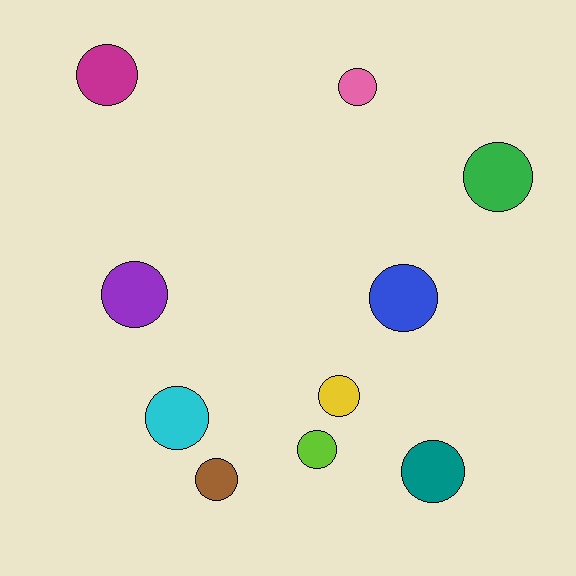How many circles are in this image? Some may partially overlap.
There are 10 circles.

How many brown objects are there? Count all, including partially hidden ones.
There is 1 brown object.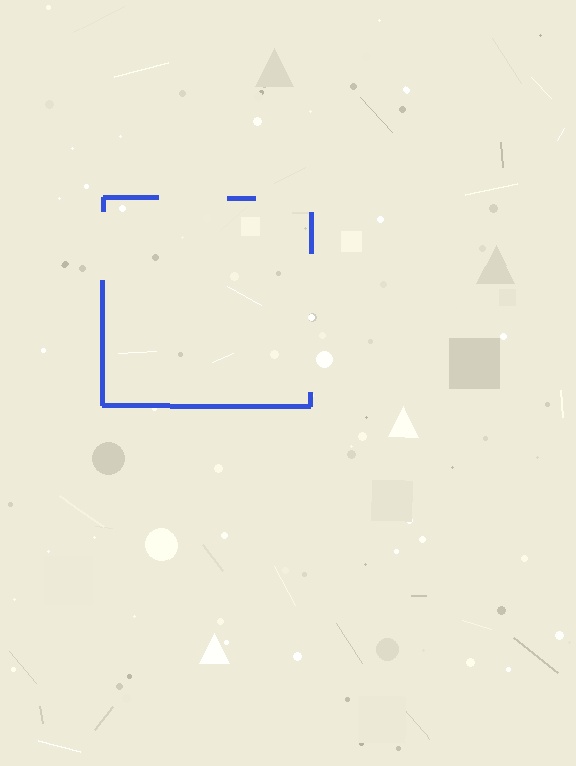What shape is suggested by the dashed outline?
The dashed outline suggests a square.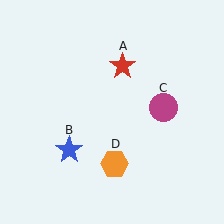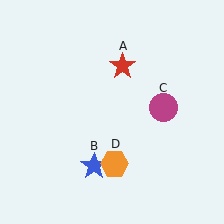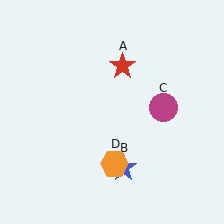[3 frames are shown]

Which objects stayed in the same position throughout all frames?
Red star (object A) and magenta circle (object C) and orange hexagon (object D) remained stationary.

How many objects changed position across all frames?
1 object changed position: blue star (object B).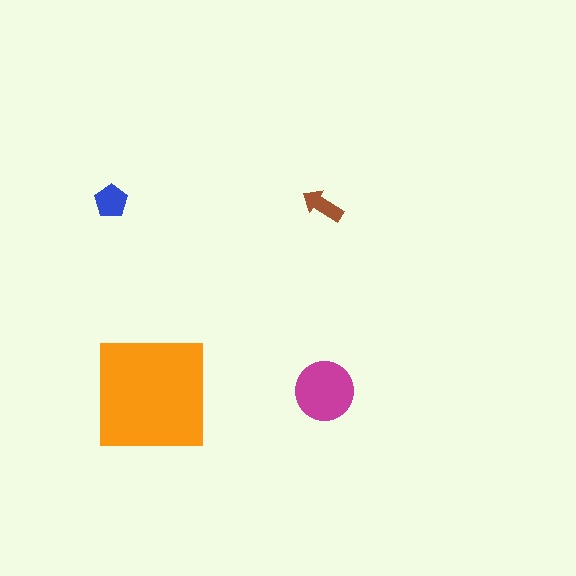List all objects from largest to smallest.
The orange square, the magenta circle, the blue pentagon, the brown arrow.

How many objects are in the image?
There are 4 objects in the image.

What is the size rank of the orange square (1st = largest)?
1st.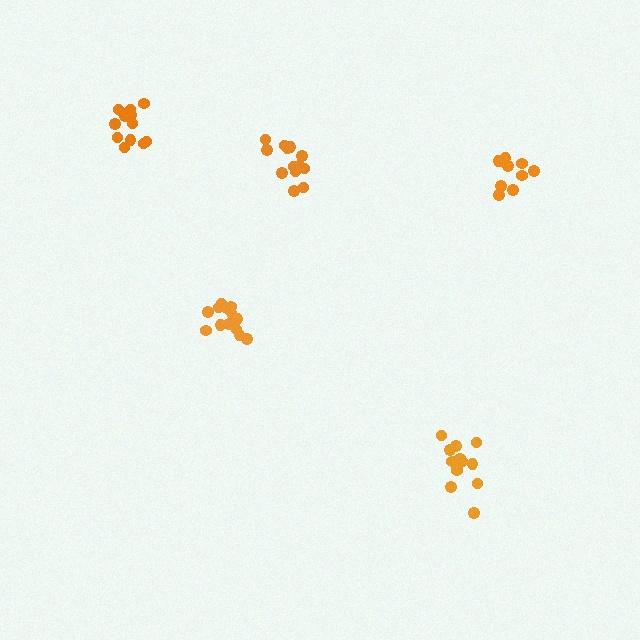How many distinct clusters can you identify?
There are 5 distinct clusters.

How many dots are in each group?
Group 1: 14 dots, Group 2: 13 dots, Group 3: 14 dots, Group 4: 10 dots, Group 5: 13 dots (64 total).